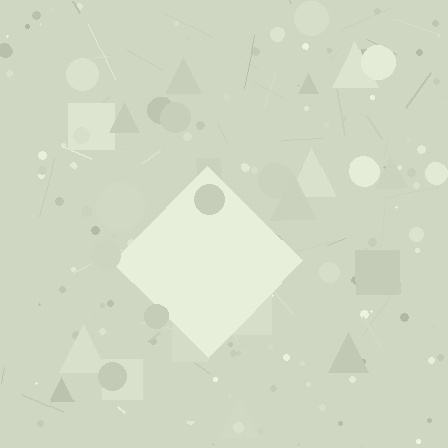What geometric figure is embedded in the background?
A diamond is embedded in the background.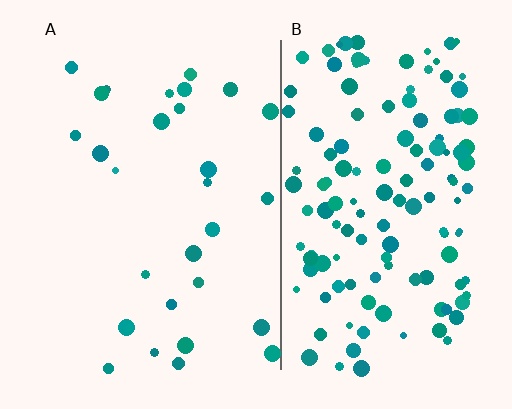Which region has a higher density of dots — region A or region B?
B (the right).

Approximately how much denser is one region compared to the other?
Approximately 4.6× — region B over region A.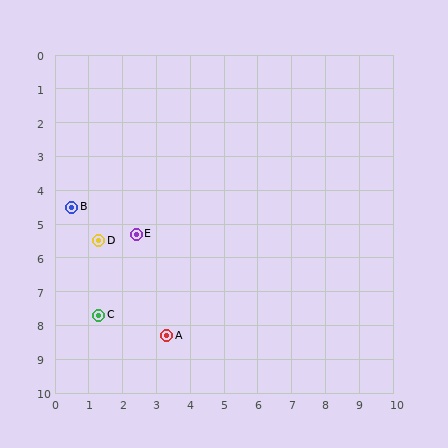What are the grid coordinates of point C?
Point C is at approximately (1.3, 7.7).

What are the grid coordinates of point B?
Point B is at approximately (0.5, 4.5).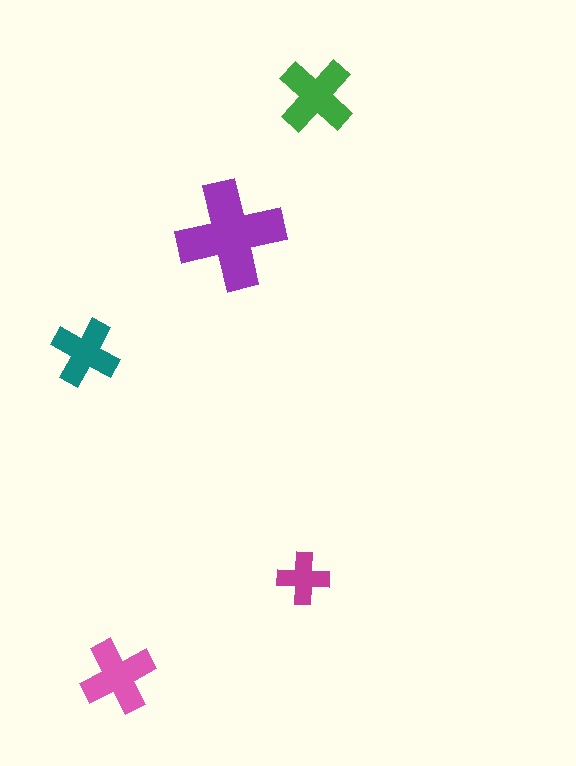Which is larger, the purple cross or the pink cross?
The purple one.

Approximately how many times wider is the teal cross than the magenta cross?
About 1.5 times wider.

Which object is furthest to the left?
The teal cross is leftmost.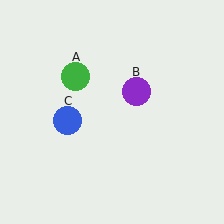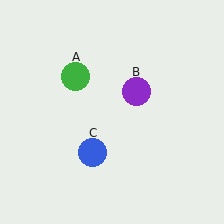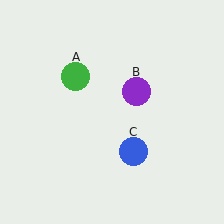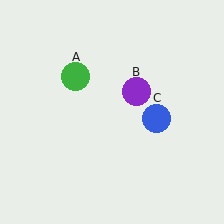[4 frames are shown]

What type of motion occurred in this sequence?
The blue circle (object C) rotated counterclockwise around the center of the scene.